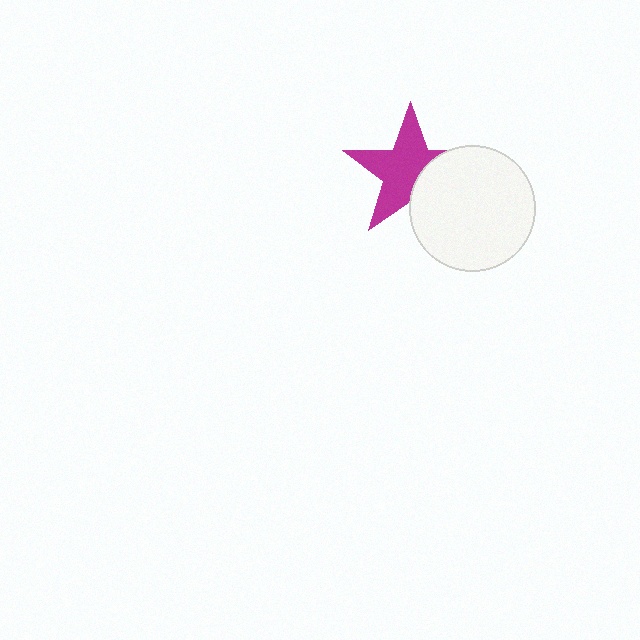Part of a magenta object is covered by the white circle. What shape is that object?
It is a star.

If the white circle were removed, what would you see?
You would see the complete magenta star.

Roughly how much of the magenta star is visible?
Most of it is visible (roughly 66%).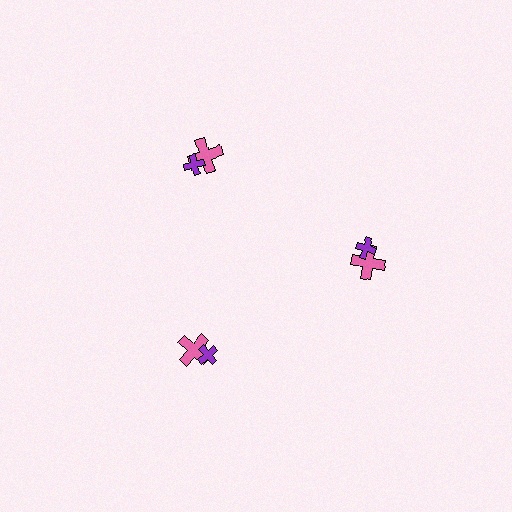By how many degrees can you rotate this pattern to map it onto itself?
The pattern maps onto itself every 120 degrees of rotation.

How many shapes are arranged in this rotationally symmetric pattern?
There are 6 shapes, arranged in 3 groups of 2.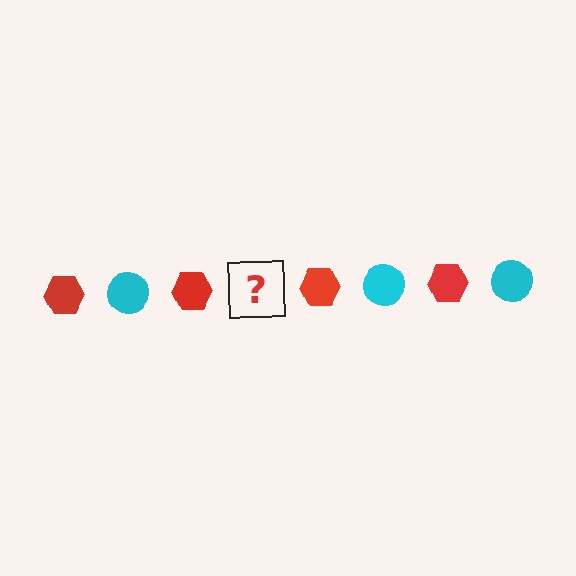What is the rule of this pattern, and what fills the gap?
The rule is that the pattern alternates between red hexagon and cyan circle. The gap should be filled with a cyan circle.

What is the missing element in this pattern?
The missing element is a cyan circle.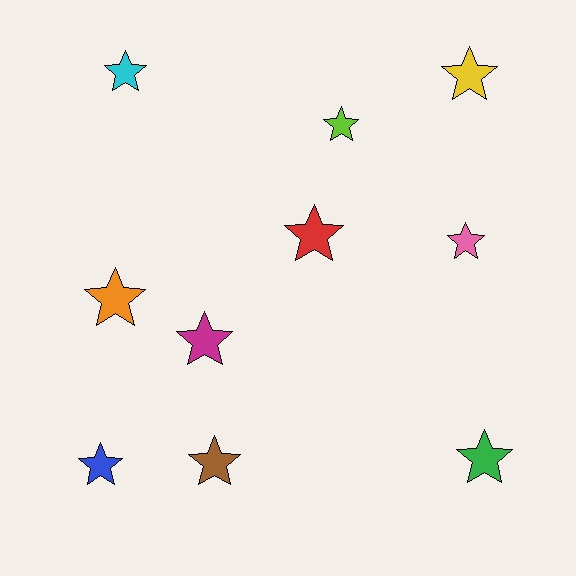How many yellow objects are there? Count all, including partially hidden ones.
There is 1 yellow object.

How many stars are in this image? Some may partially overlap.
There are 10 stars.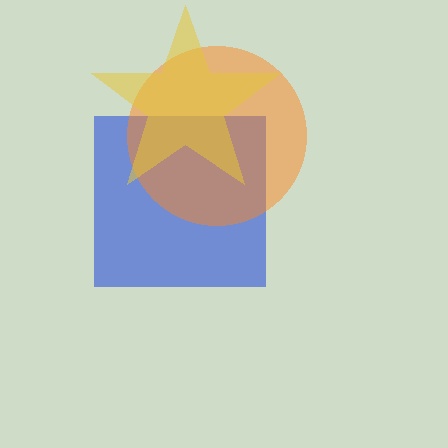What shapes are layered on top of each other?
The layered shapes are: a blue square, an orange circle, a yellow star.